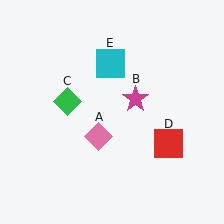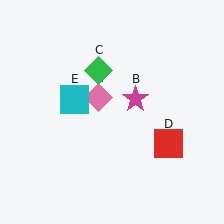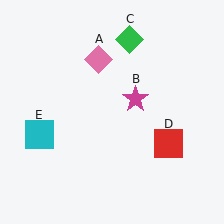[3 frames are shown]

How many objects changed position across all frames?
3 objects changed position: pink diamond (object A), green diamond (object C), cyan square (object E).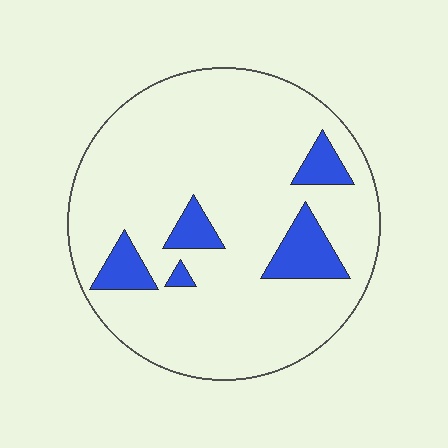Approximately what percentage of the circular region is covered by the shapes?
Approximately 15%.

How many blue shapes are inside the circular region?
5.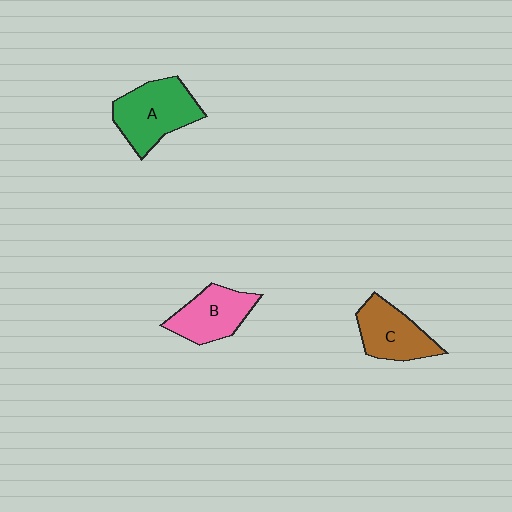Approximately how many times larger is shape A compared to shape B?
Approximately 1.3 times.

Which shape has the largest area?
Shape A (green).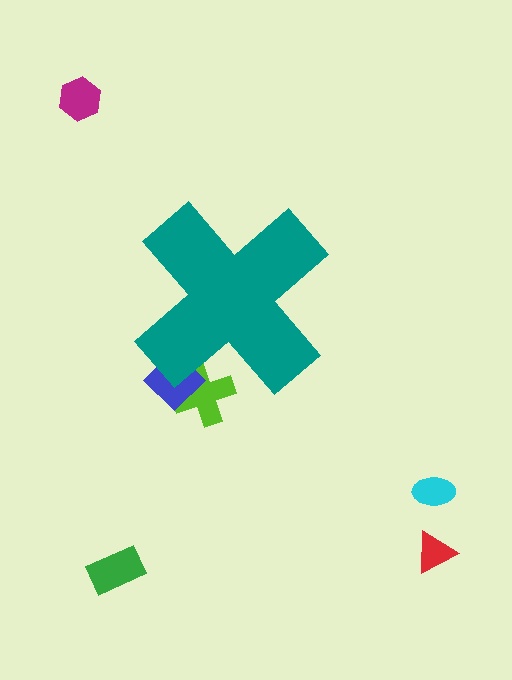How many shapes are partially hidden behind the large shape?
2 shapes are partially hidden.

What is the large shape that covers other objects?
A teal cross.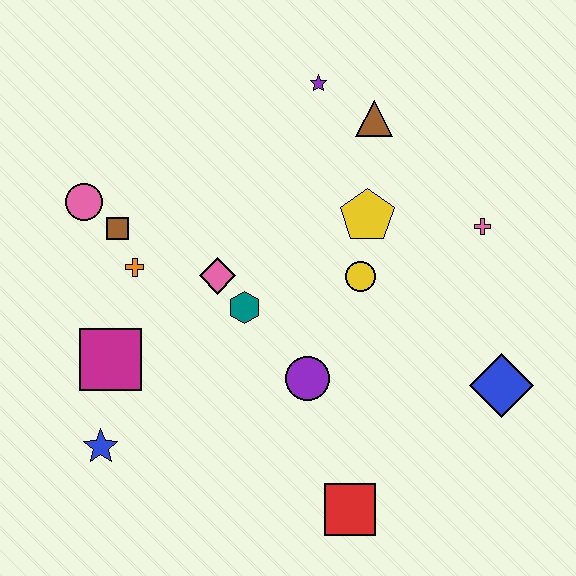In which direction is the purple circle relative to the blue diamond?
The purple circle is to the left of the blue diamond.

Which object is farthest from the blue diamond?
The pink circle is farthest from the blue diamond.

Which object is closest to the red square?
The purple circle is closest to the red square.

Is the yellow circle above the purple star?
No